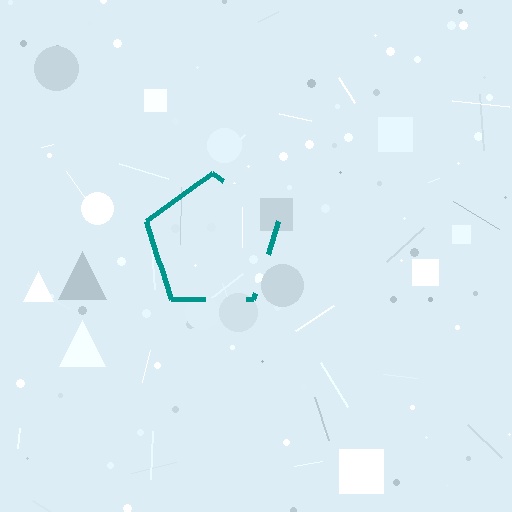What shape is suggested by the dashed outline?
The dashed outline suggests a pentagon.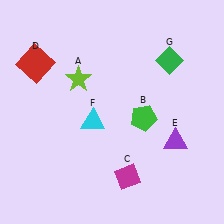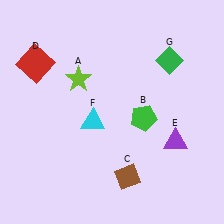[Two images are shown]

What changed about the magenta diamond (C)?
In Image 1, C is magenta. In Image 2, it changed to brown.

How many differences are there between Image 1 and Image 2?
There is 1 difference between the two images.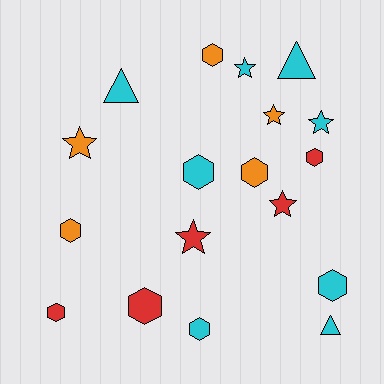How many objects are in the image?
There are 18 objects.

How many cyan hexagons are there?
There are 3 cyan hexagons.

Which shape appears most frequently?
Hexagon, with 9 objects.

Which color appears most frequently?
Cyan, with 8 objects.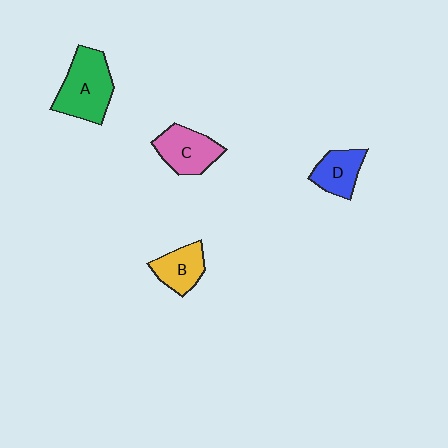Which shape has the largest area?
Shape A (green).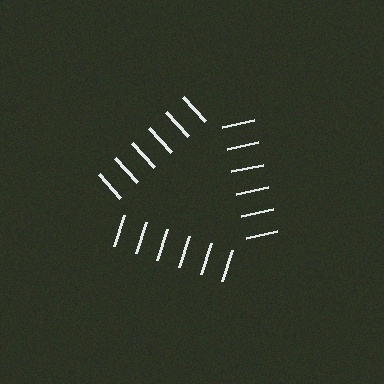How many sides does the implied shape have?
3 sides — the line-ends trace a triangle.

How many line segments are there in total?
18 — 6 along each of the 3 edges.